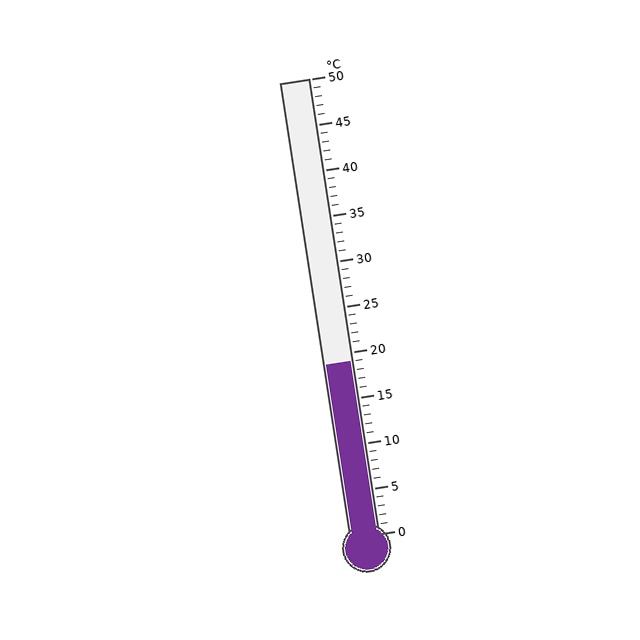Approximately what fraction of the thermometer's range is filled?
The thermometer is filled to approximately 40% of its range.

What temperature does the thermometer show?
The thermometer shows approximately 19°C.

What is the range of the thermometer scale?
The thermometer scale ranges from 0°C to 50°C.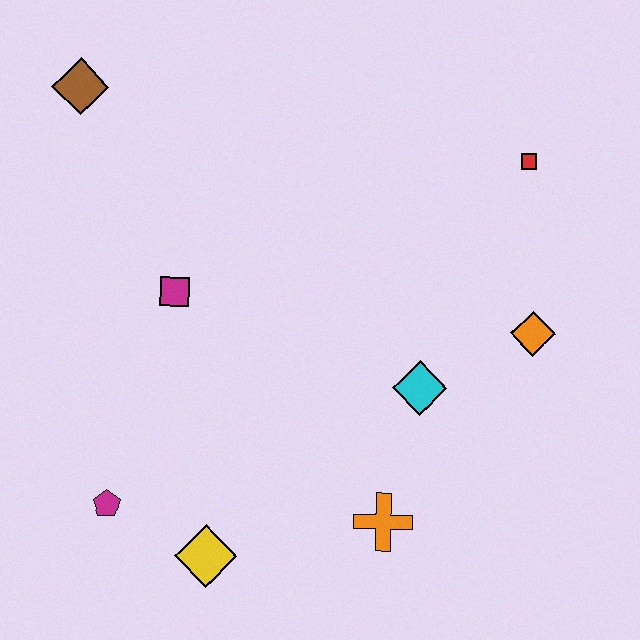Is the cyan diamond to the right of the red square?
No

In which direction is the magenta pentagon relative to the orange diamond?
The magenta pentagon is to the left of the orange diamond.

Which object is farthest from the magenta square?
The red square is farthest from the magenta square.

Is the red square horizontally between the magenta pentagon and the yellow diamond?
No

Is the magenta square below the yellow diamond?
No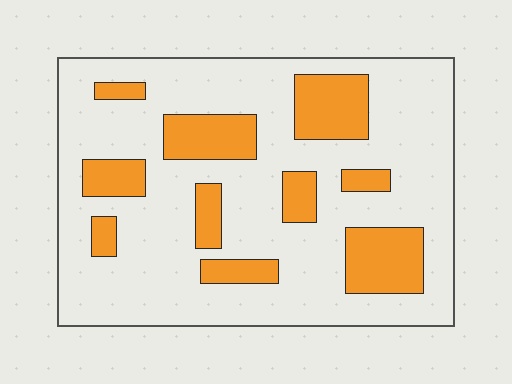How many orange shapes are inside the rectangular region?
10.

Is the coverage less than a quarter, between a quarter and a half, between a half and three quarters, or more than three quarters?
Less than a quarter.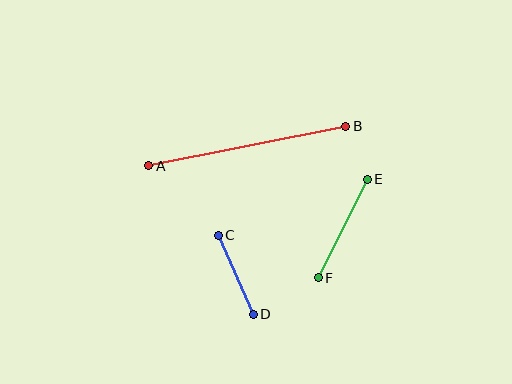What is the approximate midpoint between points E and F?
The midpoint is at approximately (343, 228) pixels.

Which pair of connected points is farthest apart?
Points A and B are farthest apart.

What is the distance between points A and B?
The distance is approximately 201 pixels.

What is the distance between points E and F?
The distance is approximately 110 pixels.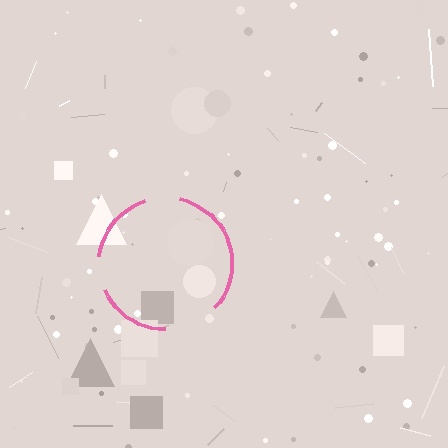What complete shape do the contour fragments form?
The contour fragments form a circle.